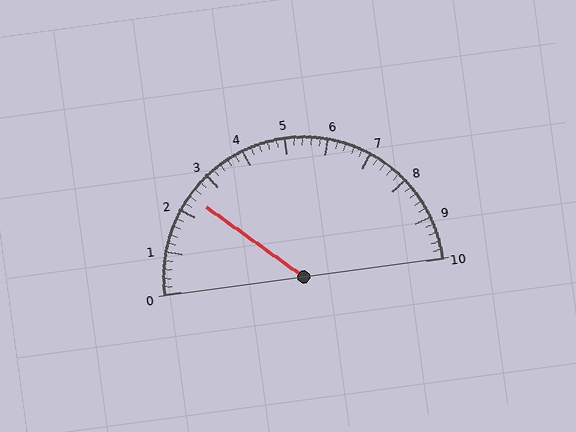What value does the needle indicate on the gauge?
The needle indicates approximately 2.4.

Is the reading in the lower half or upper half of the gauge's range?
The reading is in the lower half of the range (0 to 10).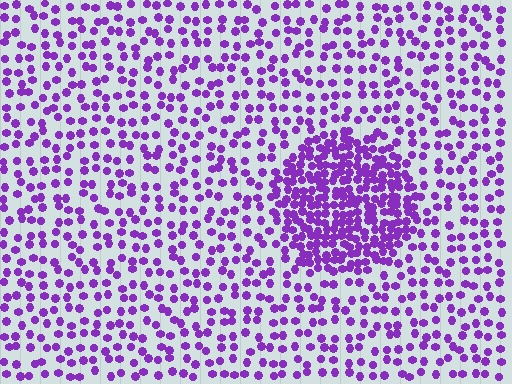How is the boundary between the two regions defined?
The boundary is defined by a change in element density (approximately 2.5x ratio). All elements are the same color, size, and shape.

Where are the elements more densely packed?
The elements are more densely packed inside the circle boundary.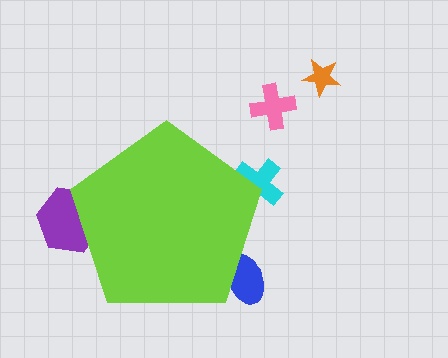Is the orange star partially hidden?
No, the orange star is fully visible.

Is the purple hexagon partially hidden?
Yes, the purple hexagon is partially hidden behind the lime pentagon.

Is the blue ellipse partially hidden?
Yes, the blue ellipse is partially hidden behind the lime pentagon.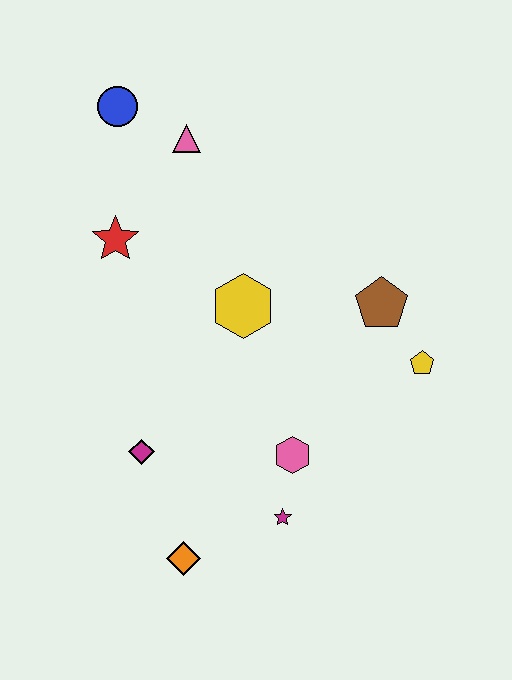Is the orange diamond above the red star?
No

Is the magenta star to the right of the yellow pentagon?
No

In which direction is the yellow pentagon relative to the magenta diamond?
The yellow pentagon is to the right of the magenta diamond.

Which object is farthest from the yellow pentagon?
The blue circle is farthest from the yellow pentagon.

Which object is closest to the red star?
The pink triangle is closest to the red star.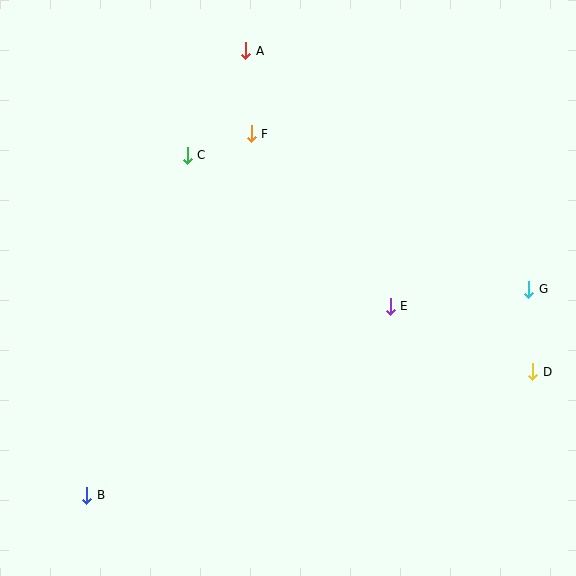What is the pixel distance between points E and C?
The distance between E and C is 253 pixels.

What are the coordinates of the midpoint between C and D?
The midpoint between C and D is at (360, 263).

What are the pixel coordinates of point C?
Point C is at (187, 155).